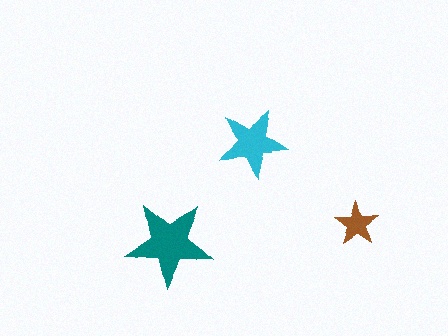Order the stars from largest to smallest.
the teal one, the cyan one, the brown one.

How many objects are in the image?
There are 3 objects in the image.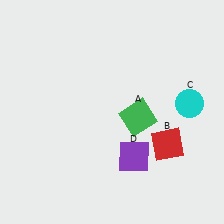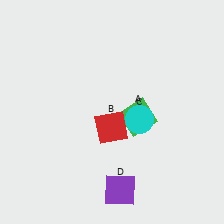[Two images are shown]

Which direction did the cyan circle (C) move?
The cyan circle (C) moved left.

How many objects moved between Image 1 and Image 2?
3 objects moved between the two images.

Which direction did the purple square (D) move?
The purple square (D) moved down.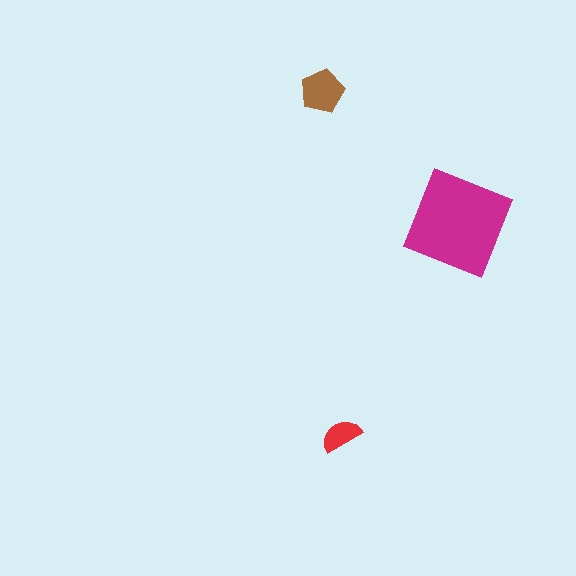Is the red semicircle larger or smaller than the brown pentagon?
Smaller.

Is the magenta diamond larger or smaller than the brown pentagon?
Larger.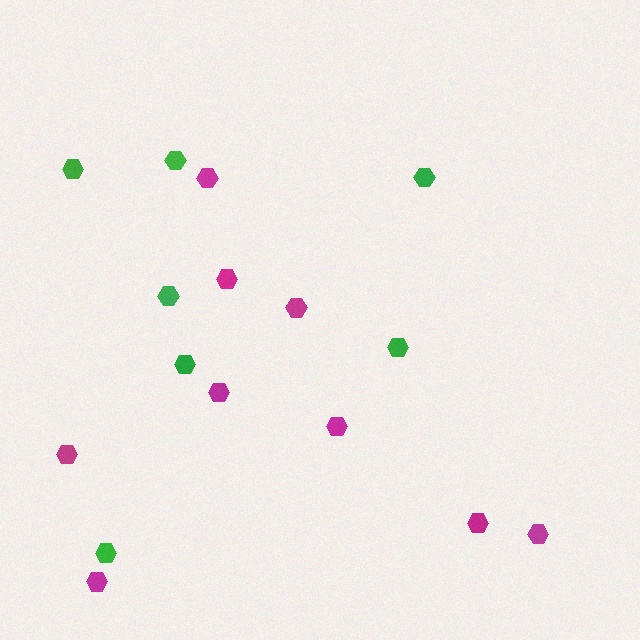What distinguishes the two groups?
There are 2 groups: one group of green hexagons (7) and one group of magenta hexagons (9).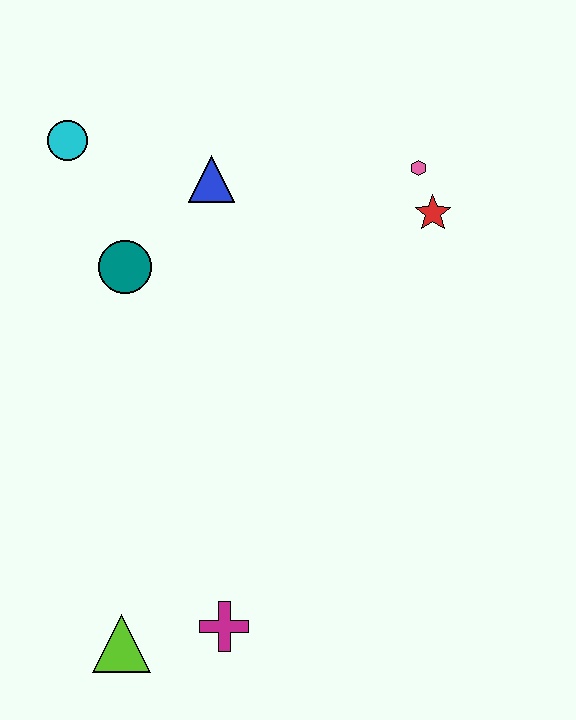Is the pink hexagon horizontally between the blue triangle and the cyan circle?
No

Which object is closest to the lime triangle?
The magenta cross is closest to the lime triangle.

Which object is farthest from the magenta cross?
The cyan circle is farthest from the magenta cross.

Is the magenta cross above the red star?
No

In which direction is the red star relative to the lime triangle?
The red star is above the lime triangle.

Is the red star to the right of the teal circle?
Yes